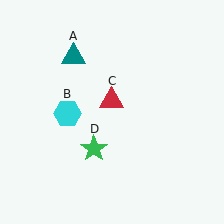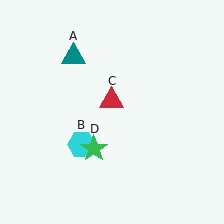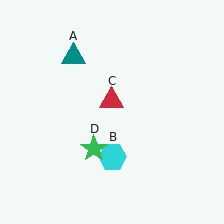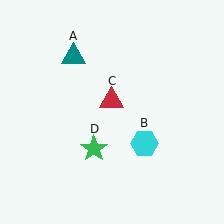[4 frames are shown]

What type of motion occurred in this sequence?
The cyan hexagon (object B) rotated counterclockwise around the center of the scene.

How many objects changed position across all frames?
1 object changed position: cyan hexagon (object B).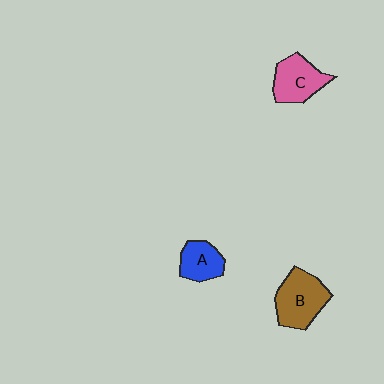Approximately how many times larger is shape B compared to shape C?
Approximately 1.2 times.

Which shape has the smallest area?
Shape A (blue).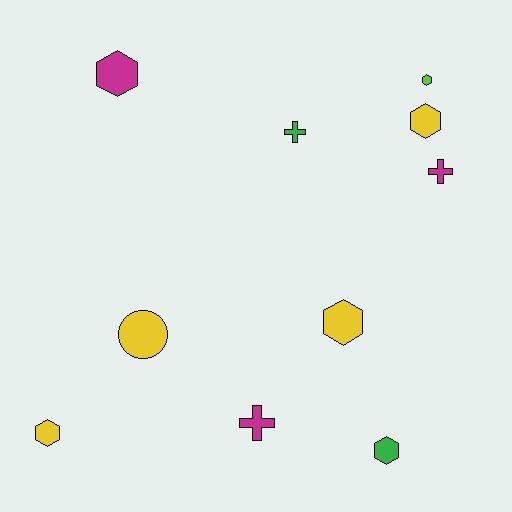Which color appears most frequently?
Yellow, with 4 objects.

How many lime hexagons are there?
There is 1 lime hexagon.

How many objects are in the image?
There are 10 objects.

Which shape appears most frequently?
Hexagon, with 6 objects.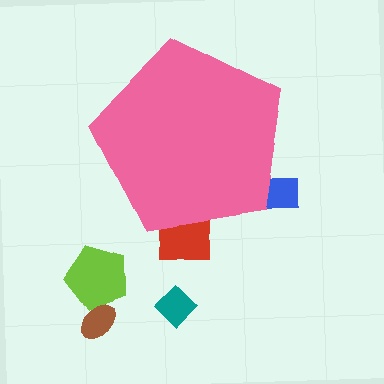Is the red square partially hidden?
Yes, the red square is partially hidden behind the pink pentagon.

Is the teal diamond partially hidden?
No, the teal diamond is fully visible.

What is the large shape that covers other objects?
A pink pentagon.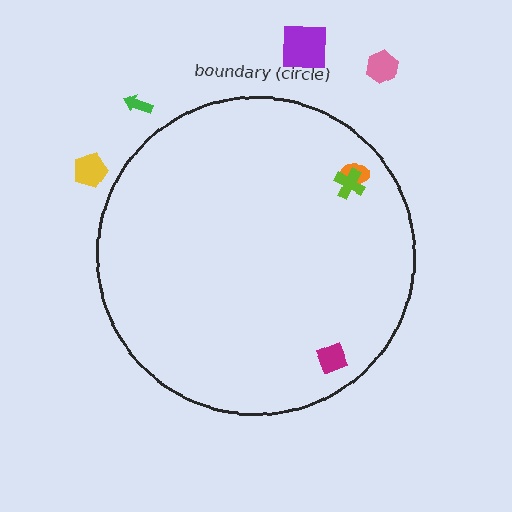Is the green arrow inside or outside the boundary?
Outside.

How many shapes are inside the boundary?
3 inside, 4 outside.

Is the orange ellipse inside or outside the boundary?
Inside.